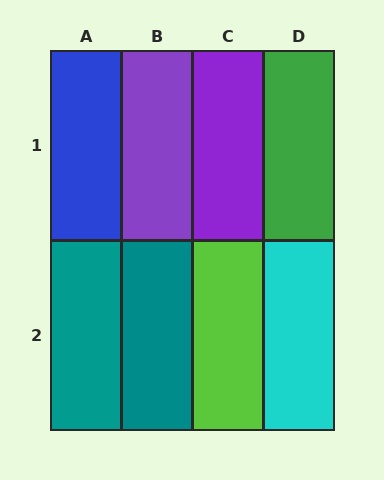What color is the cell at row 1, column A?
Blue.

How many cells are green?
1 cell is green.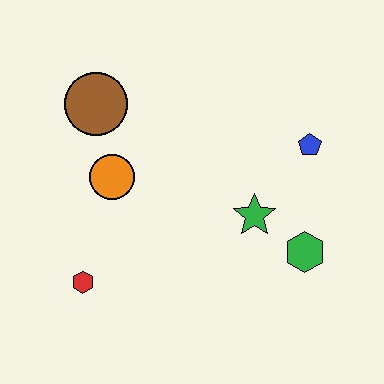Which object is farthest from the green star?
The brown circle is farthest from the green star.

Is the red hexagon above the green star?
No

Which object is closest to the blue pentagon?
The green star is closest to the blue pentagon.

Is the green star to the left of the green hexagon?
Yes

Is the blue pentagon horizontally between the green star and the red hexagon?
No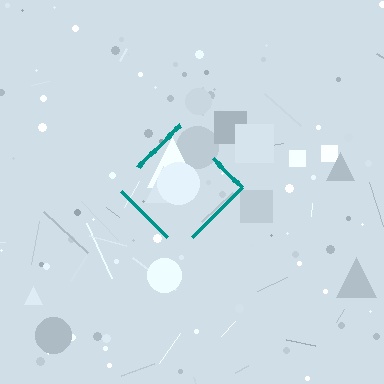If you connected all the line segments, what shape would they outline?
They would outline a diamond.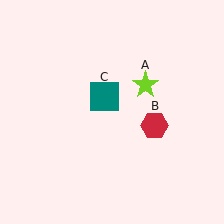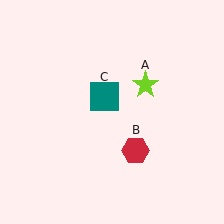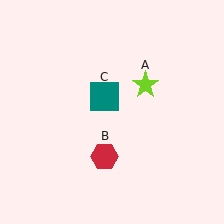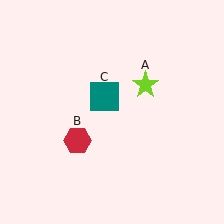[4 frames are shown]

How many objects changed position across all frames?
1 object changed position: red hexagon (object B).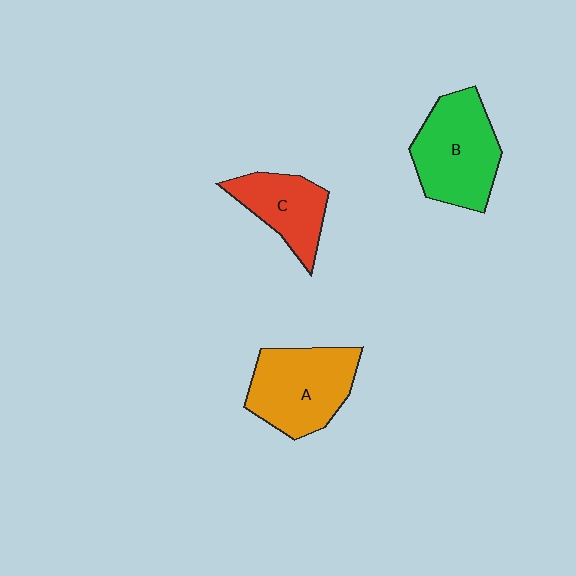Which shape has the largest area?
Shape B (green).